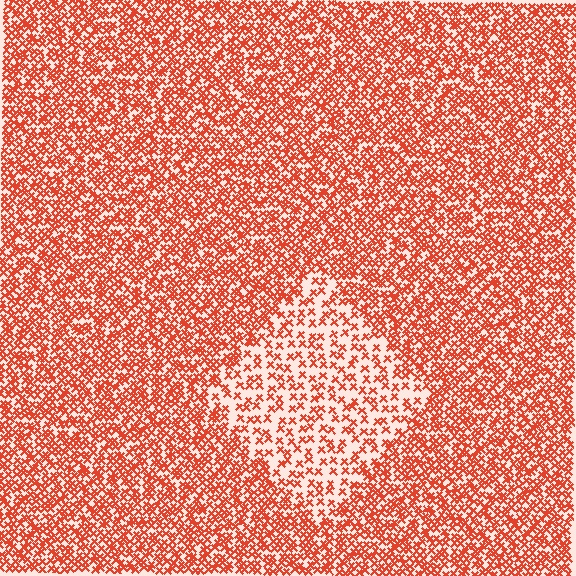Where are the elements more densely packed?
The elements are more densely packed outside the diamond boundary.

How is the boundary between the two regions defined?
The boundary is defined by a change in element density (approximately 2.2x ratio). All elements are the same color, size, and shape.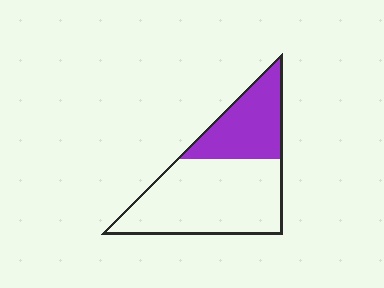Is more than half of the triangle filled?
No.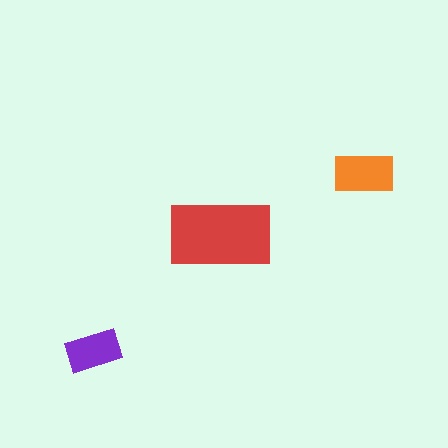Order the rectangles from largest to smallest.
the red one, the orange one, the purple one.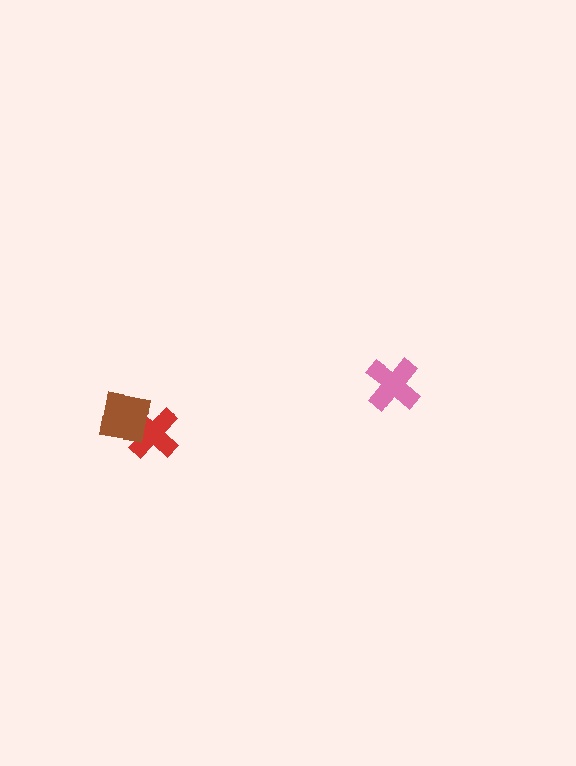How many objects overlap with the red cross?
1 object overlaps with the red cross.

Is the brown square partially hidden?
No, no other shape covers it.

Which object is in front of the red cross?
The brown square is in front of the red cross.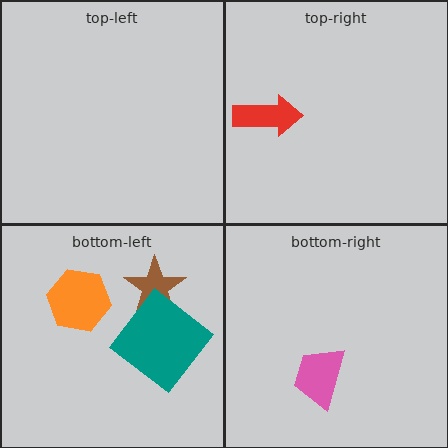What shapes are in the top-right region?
The red arrow.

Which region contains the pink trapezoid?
The bottom-right region.